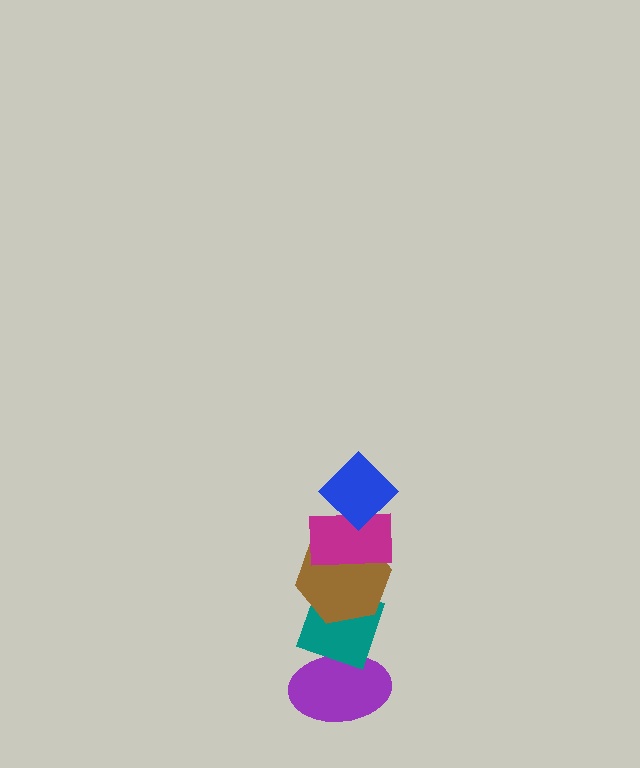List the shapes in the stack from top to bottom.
From top to bottom: the blue diamond, the magenta rectangle, the brown hexagon, the teal diamond, the purple ellipse.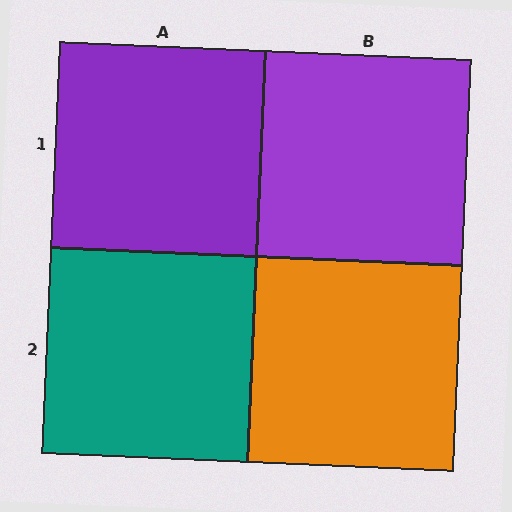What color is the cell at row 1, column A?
Purple.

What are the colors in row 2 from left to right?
Teal, orange.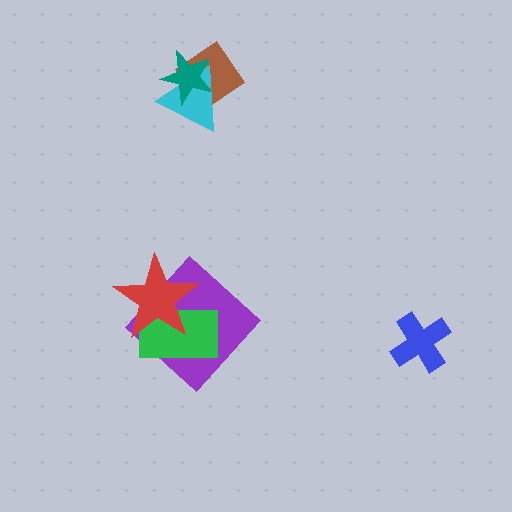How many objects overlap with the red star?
2 objects overlap with the red star.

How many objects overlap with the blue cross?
0 objects overlap with the blue cross.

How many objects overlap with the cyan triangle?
2 objects overlap with the cyan triangle.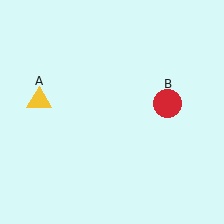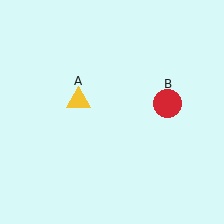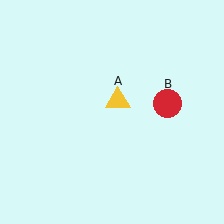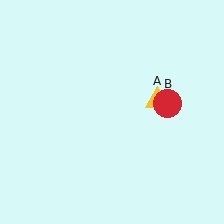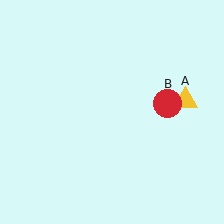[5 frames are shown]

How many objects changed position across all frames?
1 object changed position: yellow triangle (object A).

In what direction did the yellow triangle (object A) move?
The yellow triangle (object A) moved right.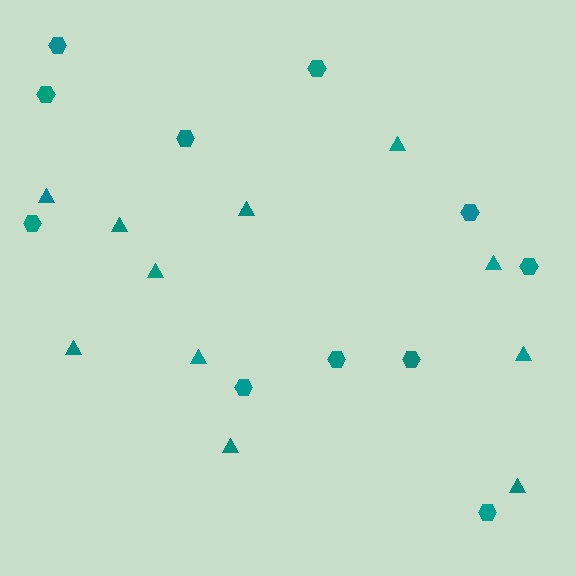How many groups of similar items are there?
There are 2 groups: one group of triangles (11) and one group of hexagons (11).